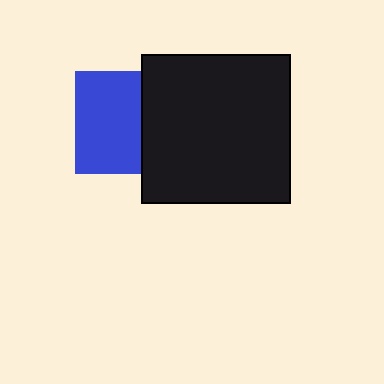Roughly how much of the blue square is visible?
About half of it is visible (roughly 63%).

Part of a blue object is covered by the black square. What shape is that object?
It is a square.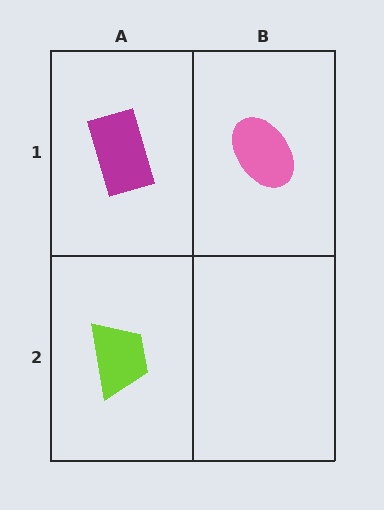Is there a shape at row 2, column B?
No, that cell is empty.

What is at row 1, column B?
A pink ellipse.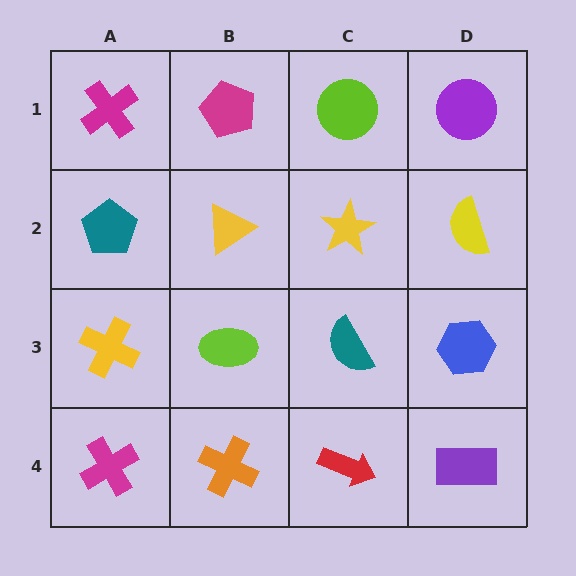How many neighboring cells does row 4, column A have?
2.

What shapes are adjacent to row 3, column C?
A yellow star (row 2, column C), a red arrow (row 4, column C), a lime ellipse (row 3, column B), a blue hexagon (row 3, column D).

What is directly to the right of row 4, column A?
An orange cross.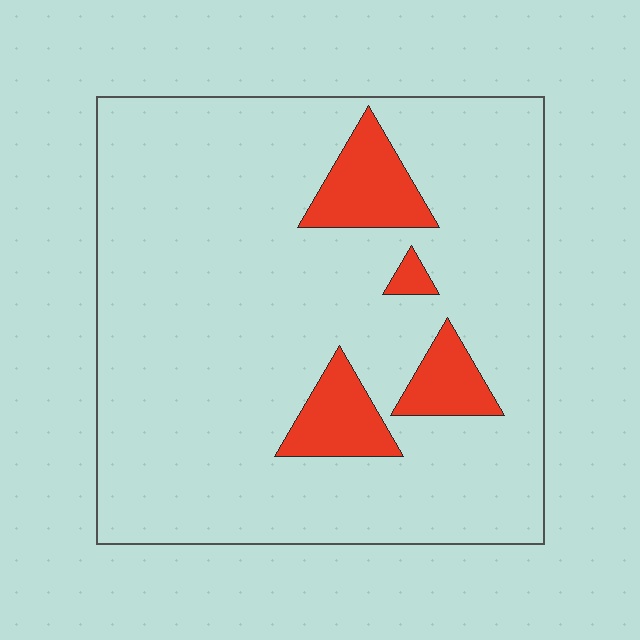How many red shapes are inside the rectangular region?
4.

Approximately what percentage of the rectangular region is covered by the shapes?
Approximately 10%.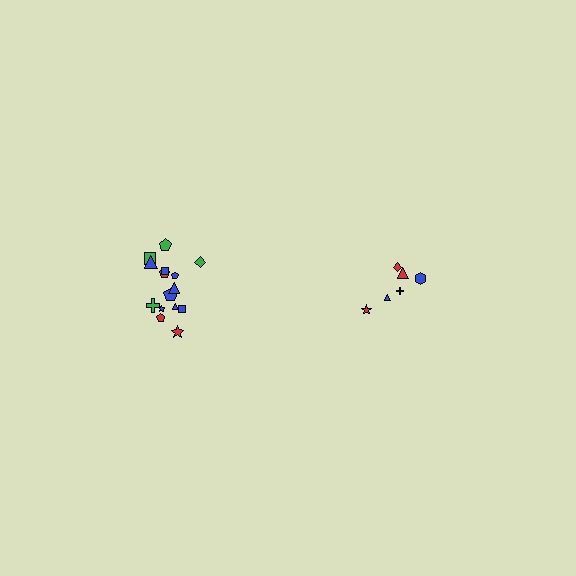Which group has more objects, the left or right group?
The left group.